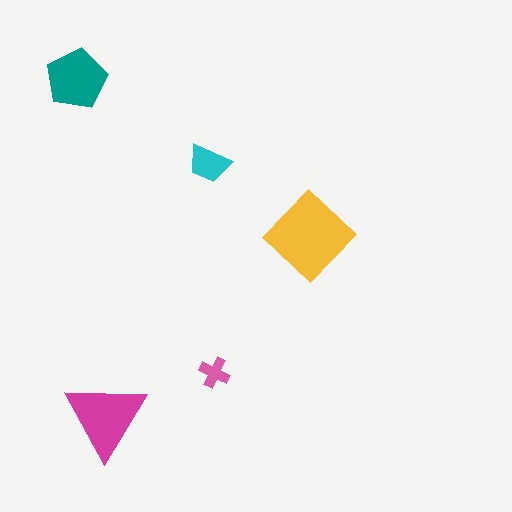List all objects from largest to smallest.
The yellow diamond, the magenta triangle, the teal pentagon, the cyan trapezoid, the pink cross.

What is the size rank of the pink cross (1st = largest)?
5th.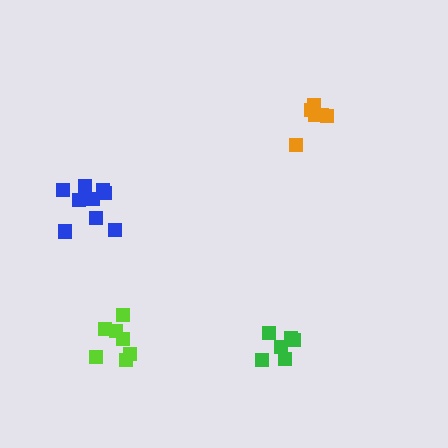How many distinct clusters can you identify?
There are 4 distinct clusters.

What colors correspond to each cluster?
The clusters are colored: green, orange, lime, blue.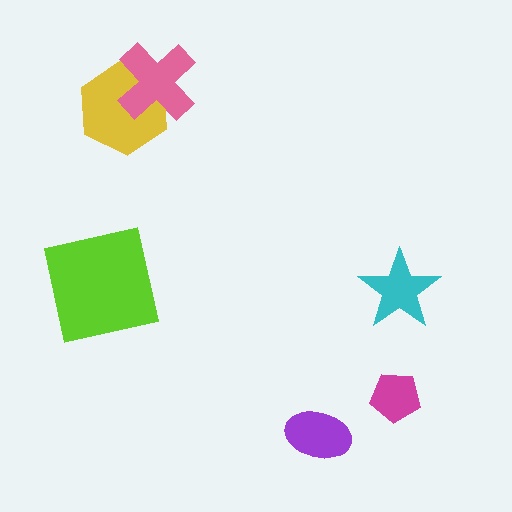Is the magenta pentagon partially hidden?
No, no other shape covers it.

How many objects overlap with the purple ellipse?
0 objects overlap with the purple ellipse.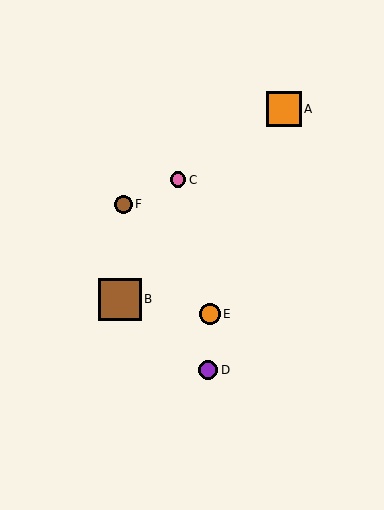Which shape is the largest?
The brown square (labeled B) is the largest.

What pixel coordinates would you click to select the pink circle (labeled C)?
Click at (178, 180) to select the pink circle C.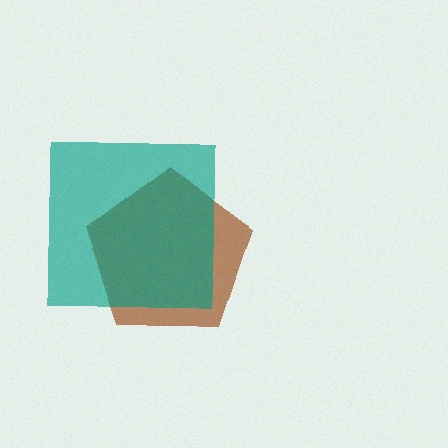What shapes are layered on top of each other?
The layered shapes are: a brown pentagon, a teal square.